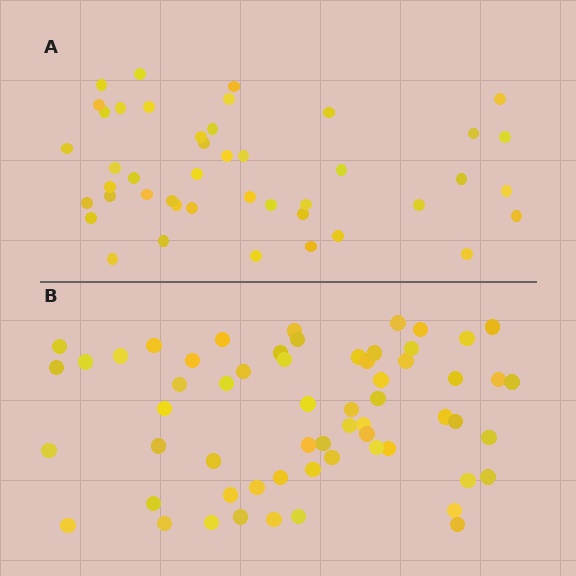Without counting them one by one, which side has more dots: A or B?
Region B (the bottom region) has more dots.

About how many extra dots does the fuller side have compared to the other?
Region B has approximately 15 more dots than region A.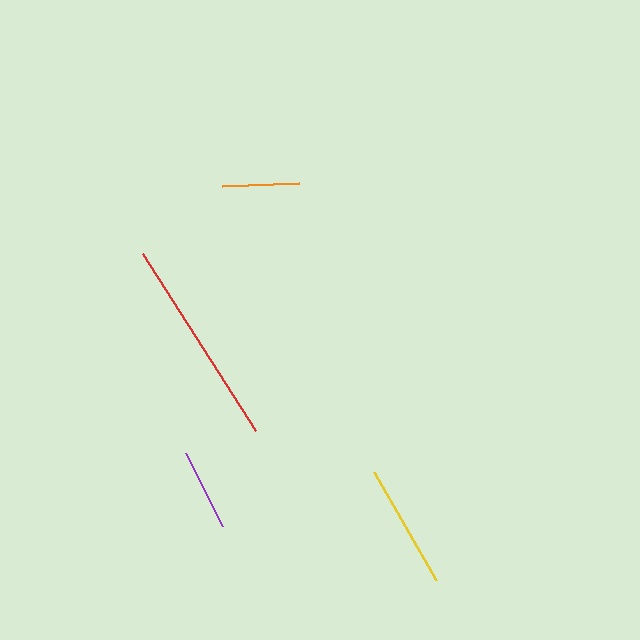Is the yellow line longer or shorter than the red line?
The red line is longer than the yellow line.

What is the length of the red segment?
The red segment is approximately 210 pixels long.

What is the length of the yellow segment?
The yellow segment is approximately 125 pixels long.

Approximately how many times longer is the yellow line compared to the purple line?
The yellow line is approximately 1.5 times the length of the purple line.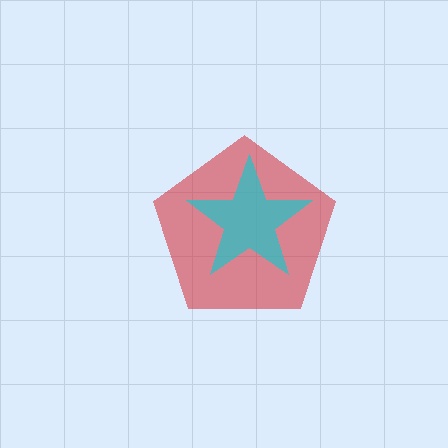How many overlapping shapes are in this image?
There are 2 overlapping shapes in the image.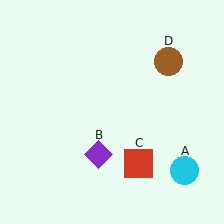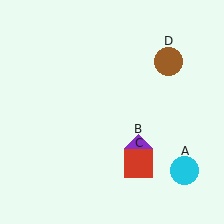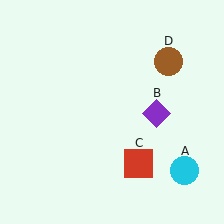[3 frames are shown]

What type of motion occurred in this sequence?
The purple diamond (object B) rotated counterclockwise around the center of the scene.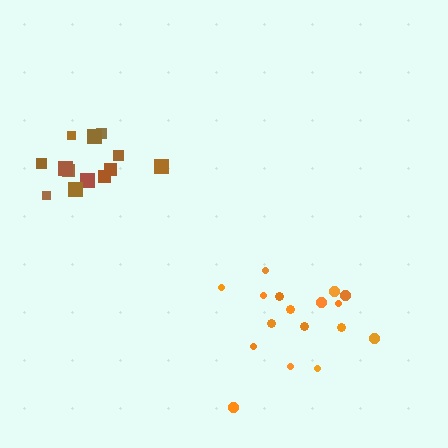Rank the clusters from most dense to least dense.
brown, orange.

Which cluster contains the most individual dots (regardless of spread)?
Orange (17).